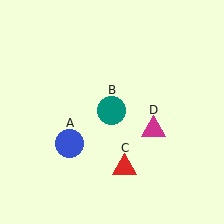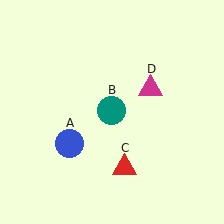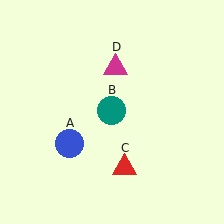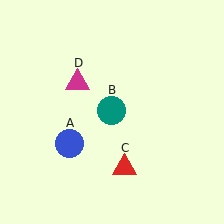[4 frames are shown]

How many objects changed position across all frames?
1 object changed position: magenta triangle (object D).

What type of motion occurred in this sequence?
The magenta triangle (object D) rotated counterclockwise around the center of the scene.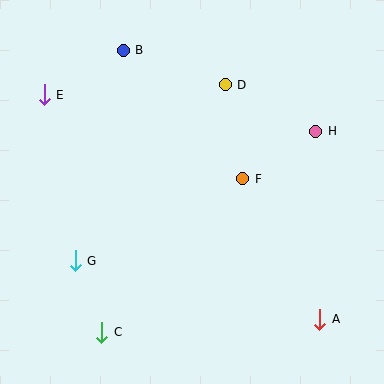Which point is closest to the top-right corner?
Point H is closest to the top-right corner.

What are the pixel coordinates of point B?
Point B is at (123, 50).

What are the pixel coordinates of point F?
Point F is at (243, 179).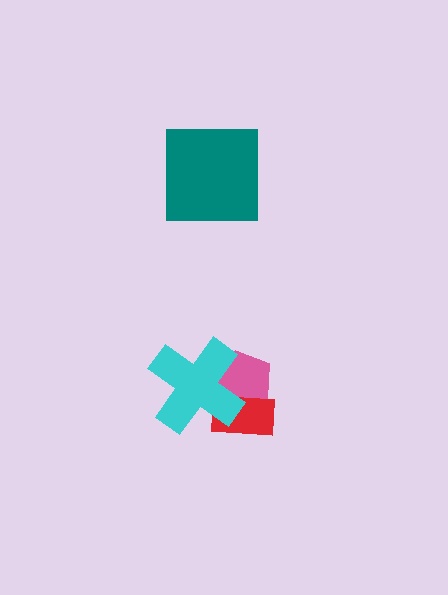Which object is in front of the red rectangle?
The cyan cross is in front of the red rectangle.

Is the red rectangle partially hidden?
Yes, it is partially covered by another shape.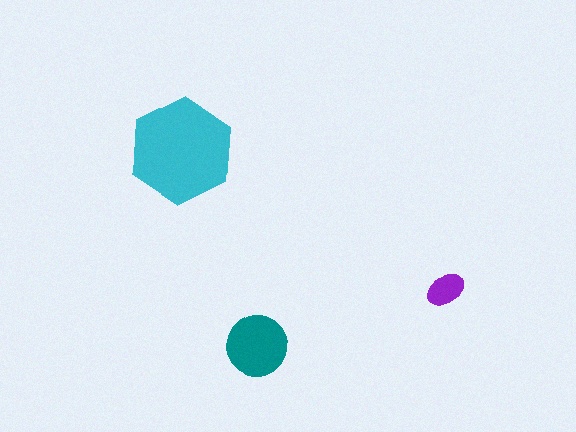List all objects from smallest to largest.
The purple ellipse, the teal circle, the cyan hexagon.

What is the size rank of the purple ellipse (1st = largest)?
3rd.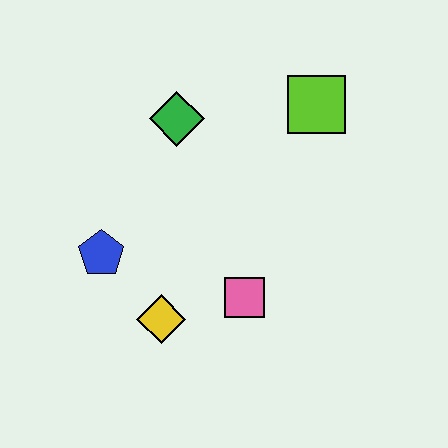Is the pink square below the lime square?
Yes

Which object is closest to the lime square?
The green diamond is closest to the lime square.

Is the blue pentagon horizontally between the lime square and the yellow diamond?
No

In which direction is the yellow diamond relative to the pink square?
The yellow diamond is to the left of the pink square.